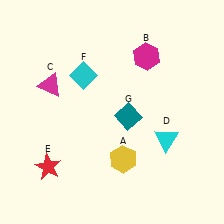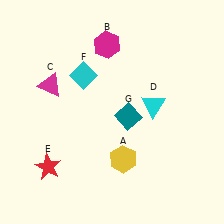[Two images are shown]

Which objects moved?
The objects that moved are: the magenta hexagon (B), the cyan triangle (D).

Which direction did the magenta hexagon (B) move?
The magenta hexagon (B) moved left.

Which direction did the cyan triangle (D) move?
The cyan triangle (D) moved up.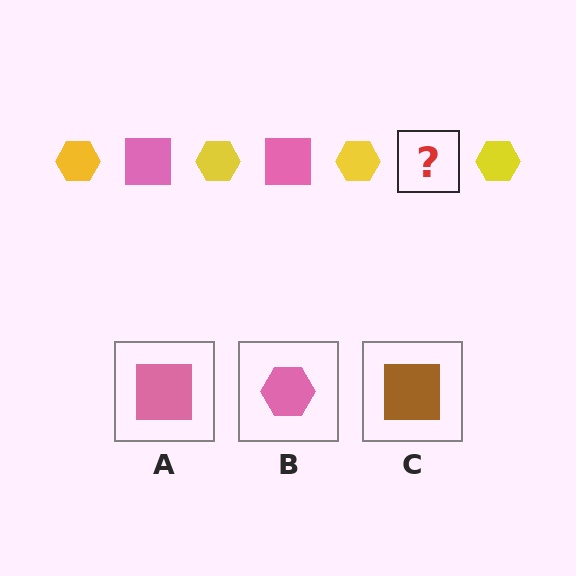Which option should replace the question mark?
Option A.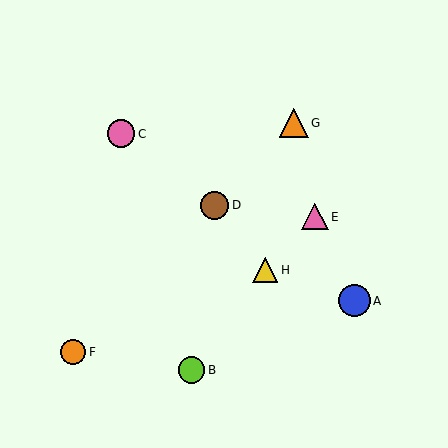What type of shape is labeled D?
Shape D is a brown circle.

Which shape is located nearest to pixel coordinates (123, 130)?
The pink circle (labeled C) at (121, 134) is nearest to that location.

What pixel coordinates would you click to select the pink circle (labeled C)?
Click at (121, 134) to select the pink circle C.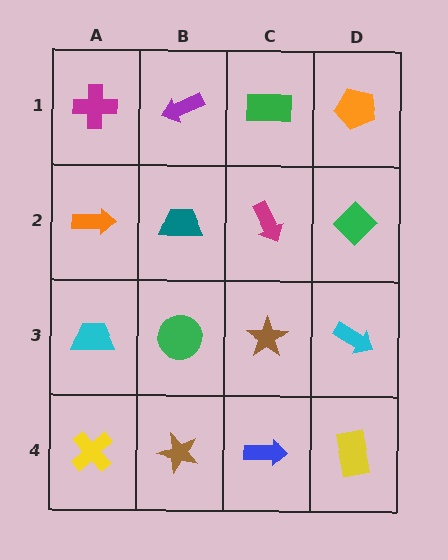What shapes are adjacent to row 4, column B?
A green circle (row 3, column B), a yellow cross (row 4, column A), a blue arrow (row 4, column C).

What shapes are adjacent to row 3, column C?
A magenta arrow (row 2, column C), a blue arrow (row 4, column C), a green circle (row 3, column B), a cyan arrow (row 3, column D).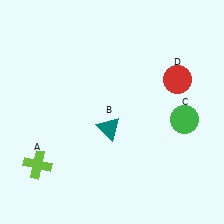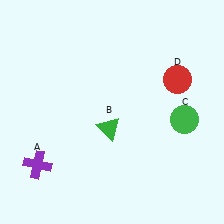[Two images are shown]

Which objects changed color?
A changed from lime to purple. B changed from teal to green.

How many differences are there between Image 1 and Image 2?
There are 2 differences between the two images.